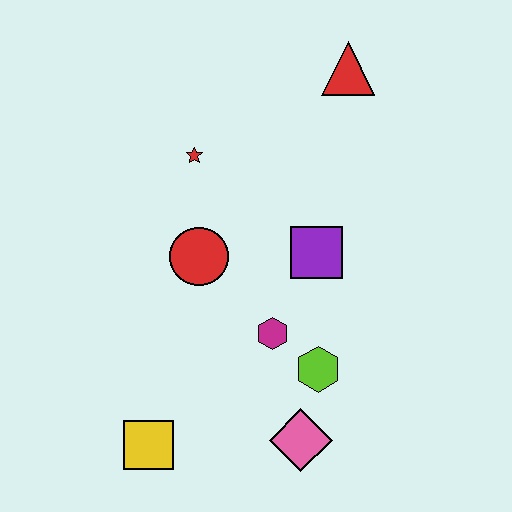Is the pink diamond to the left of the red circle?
No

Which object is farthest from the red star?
The pink diamond is farthest from the red star.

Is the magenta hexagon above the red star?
No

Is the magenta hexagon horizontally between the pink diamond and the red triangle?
No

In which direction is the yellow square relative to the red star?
The yellow square is below the red star.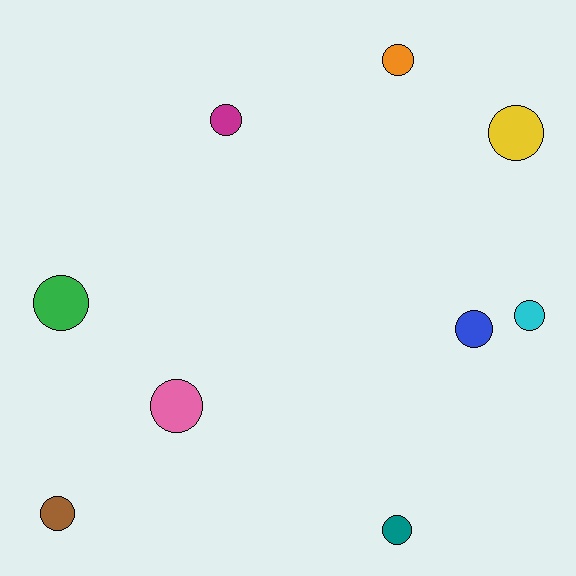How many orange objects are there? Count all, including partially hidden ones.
There is 1 orange object.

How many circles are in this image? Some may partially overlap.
There are 9 circles.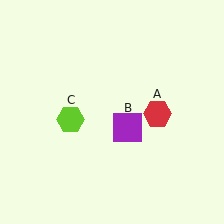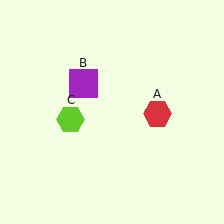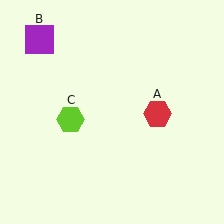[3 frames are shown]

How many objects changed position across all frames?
1 object changed position: purple square (object B).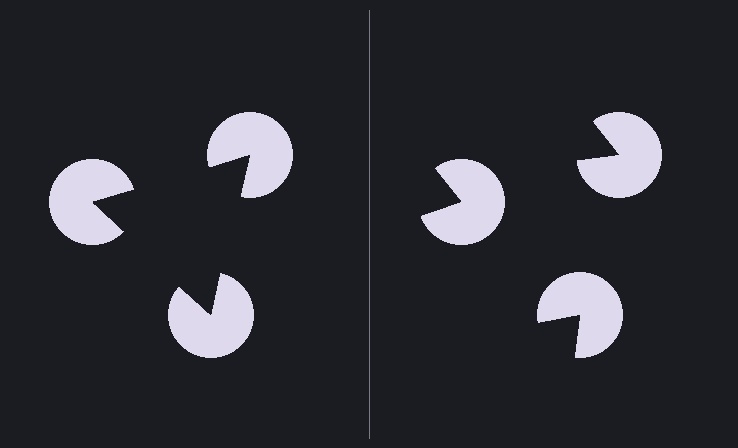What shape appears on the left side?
An illusory triangle.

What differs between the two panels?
The pac-man discs are positioned identically on both sides; only the wedge orientations differ. On the left they align to a triangle; on the right they are misaligned.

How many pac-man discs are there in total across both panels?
6 — 3 on each side.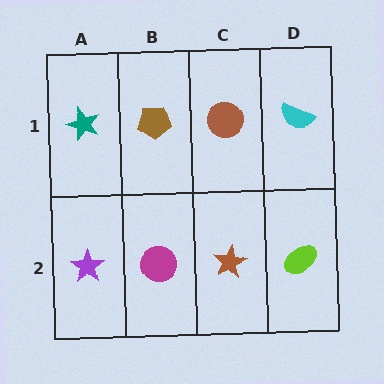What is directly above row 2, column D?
A cyan semicircle.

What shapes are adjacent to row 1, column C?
A brown star (row 2, column C), a brown pentagon (row 1, column B), a cyan semicircle (row 1, column D).